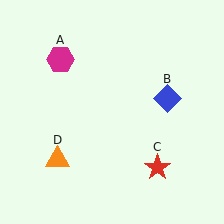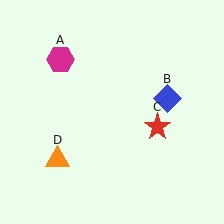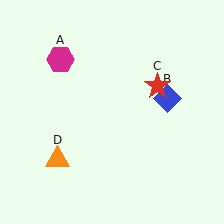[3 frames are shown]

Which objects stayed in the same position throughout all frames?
Magenta hexagon (object A) and blue diamond (object B) and orange triangle (object D) remained stationary.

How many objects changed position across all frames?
1 object changed position: red star (object C).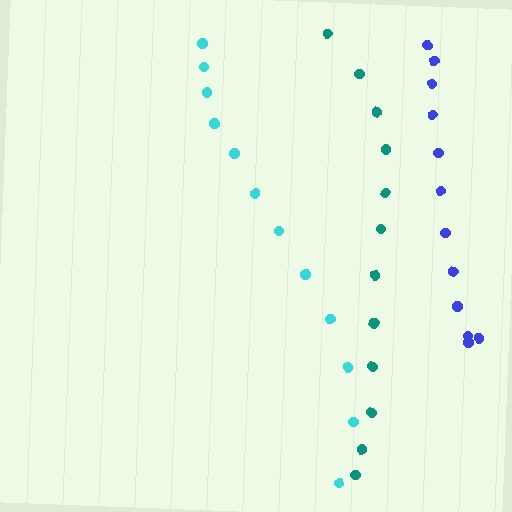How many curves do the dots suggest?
There are 3 distinct paths.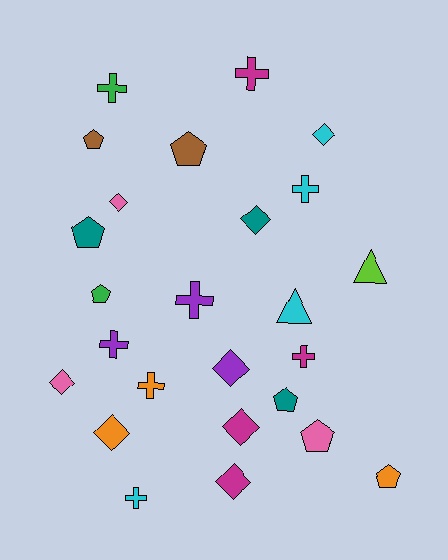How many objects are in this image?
There are 25 objects.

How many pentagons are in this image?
There are 7 pentagons.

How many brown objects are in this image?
There are 2 brown objects.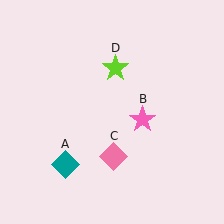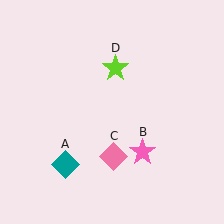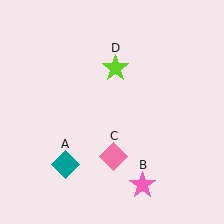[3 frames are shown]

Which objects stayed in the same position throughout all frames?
Teal diamond (object A) and pink diamond (object C) and lime star (object D) remained stationary.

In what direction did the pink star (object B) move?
The pink star (object B) moved down.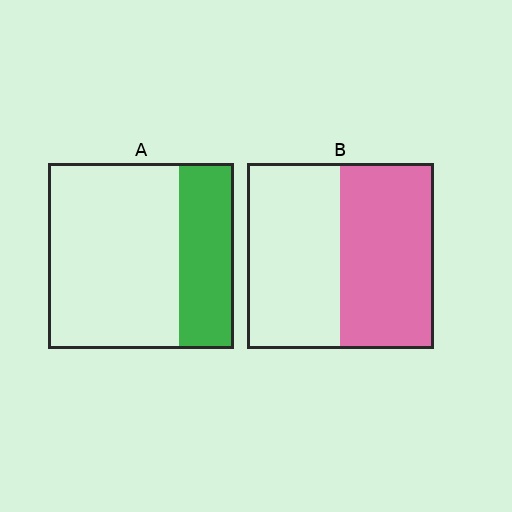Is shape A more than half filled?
No.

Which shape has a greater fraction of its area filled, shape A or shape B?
Shape B.